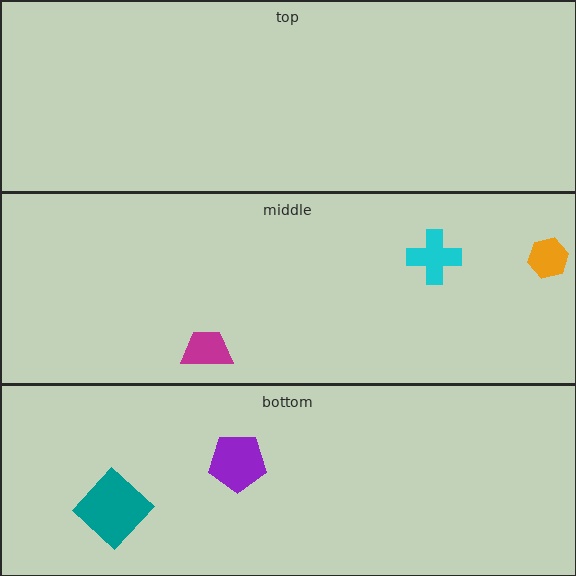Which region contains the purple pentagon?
The bottom region.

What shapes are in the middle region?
The orange hexagon, the cyan cross, the magenta trapezoid.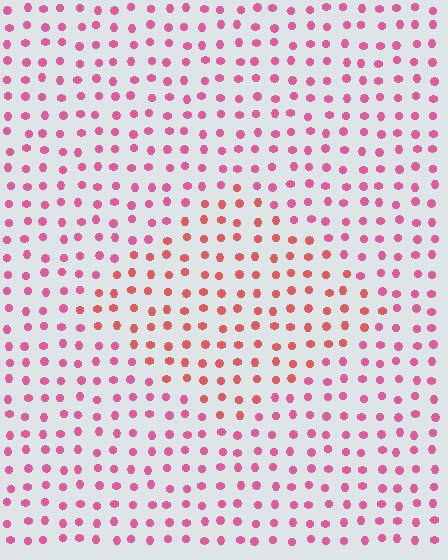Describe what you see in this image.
The image is filled with small pink elements in a uniform arrangement. A diamond-shaped region is visible where the elements are tinted to a slightly different hue, forming a subtle color boundary.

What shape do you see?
I see a diamond.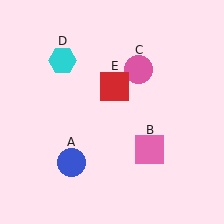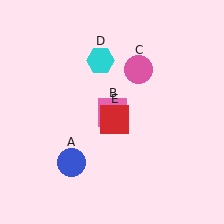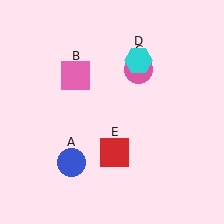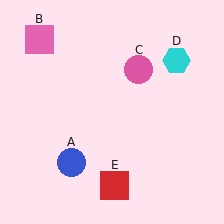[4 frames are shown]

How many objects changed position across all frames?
3 objects changed position: pink square (object B), cyan hexagon (object D), red square (object E).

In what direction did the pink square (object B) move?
The pink square (object B) moved up and to the left.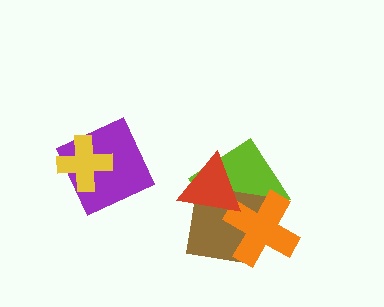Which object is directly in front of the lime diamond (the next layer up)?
The brown square is directly in front of the lime diamond.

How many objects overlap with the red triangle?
3 objects overlap with the red triangle.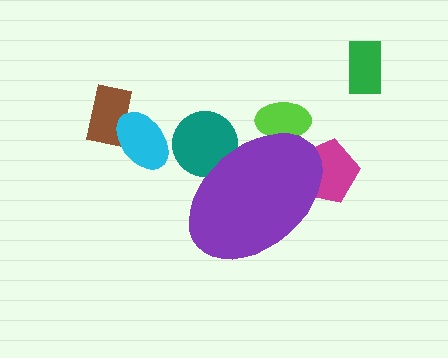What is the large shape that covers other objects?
A purple ellipse.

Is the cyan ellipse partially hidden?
No, the cyan ellipse is fully visible.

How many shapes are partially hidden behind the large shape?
3 shapes are partially hidden.